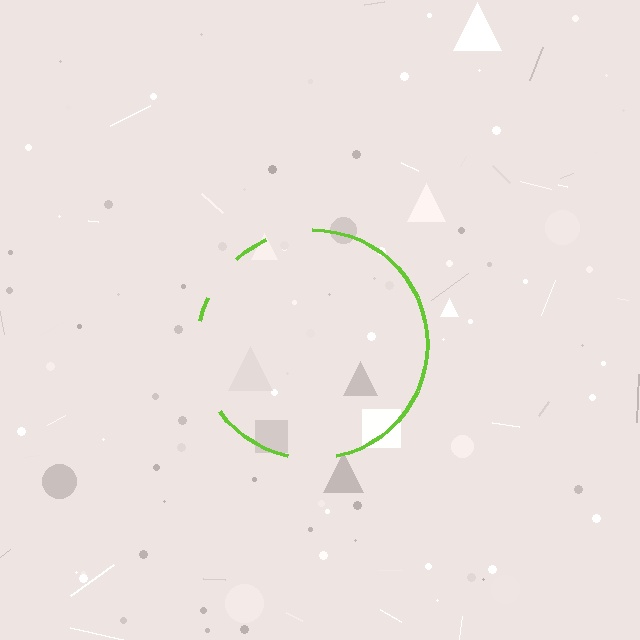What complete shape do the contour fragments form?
The contour fragments form a circle.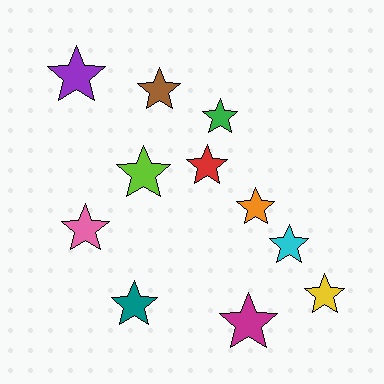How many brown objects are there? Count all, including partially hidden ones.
There is 1 brown object.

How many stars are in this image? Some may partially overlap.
There are 11 stars.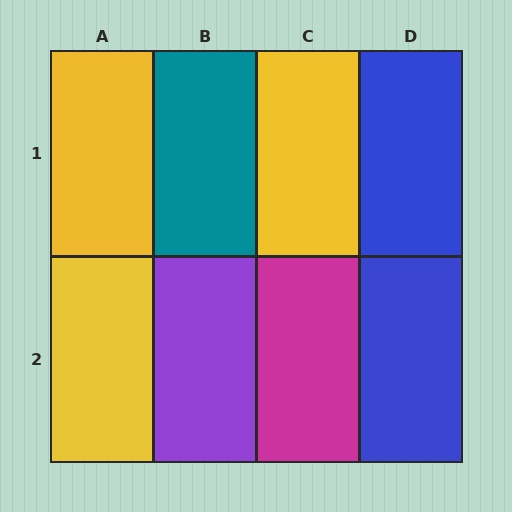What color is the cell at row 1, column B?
Teal.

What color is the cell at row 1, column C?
Yellow.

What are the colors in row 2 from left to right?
Yellow, purple, magenta, blue.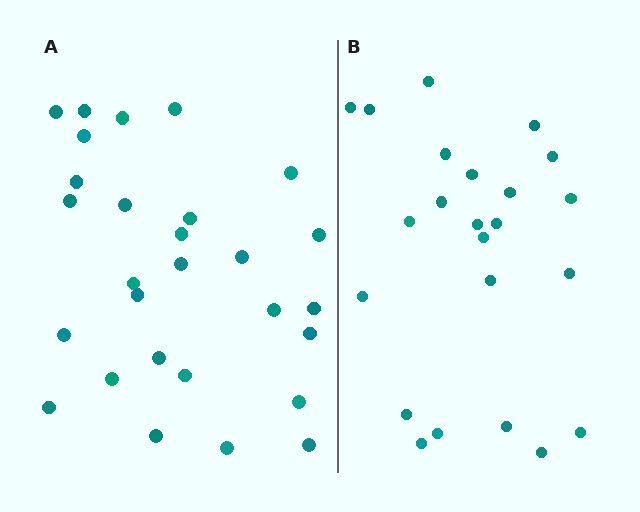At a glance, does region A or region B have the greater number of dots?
Region A (the left region) has more dots.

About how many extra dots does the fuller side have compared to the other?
Region A has about 5 more dots than region B.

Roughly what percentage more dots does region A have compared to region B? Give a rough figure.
About 20% more.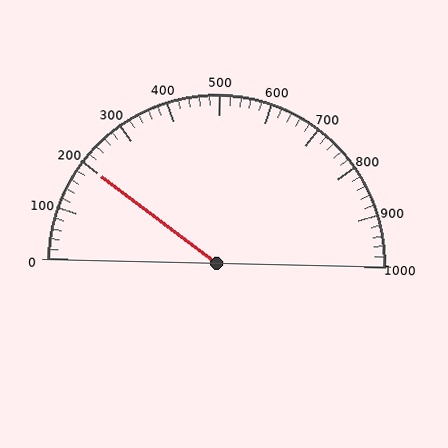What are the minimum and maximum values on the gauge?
The gauge ranges from 0 to 1000.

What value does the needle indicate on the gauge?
The needle indicates approximately 200.